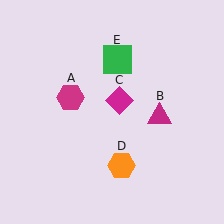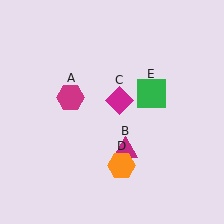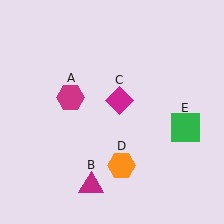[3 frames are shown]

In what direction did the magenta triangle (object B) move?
The magenta triangle (object B) moved down and to the left.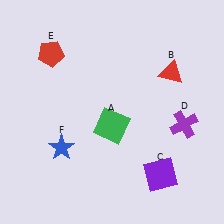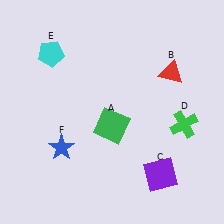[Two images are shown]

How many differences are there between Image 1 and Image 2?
There are 2 differences between the two images.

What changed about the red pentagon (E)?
In Image 1, E is red. In Image 2, it changed to cyan.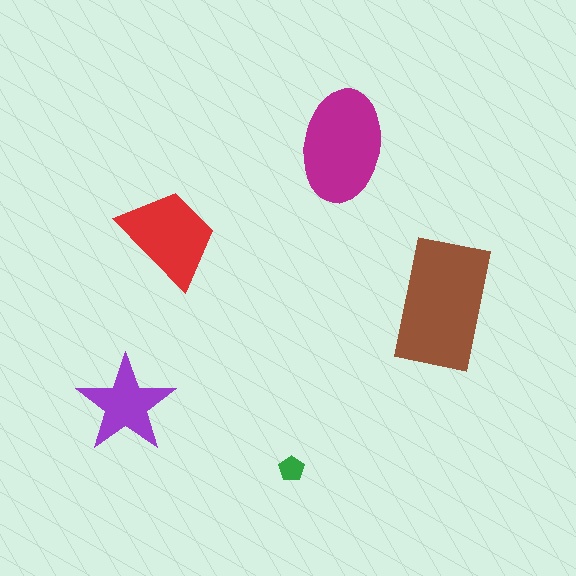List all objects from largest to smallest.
The brown rectangle, the magenta ellipse, the red trapezoid, the purple star, the green pentagon.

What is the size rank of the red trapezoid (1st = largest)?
3rd.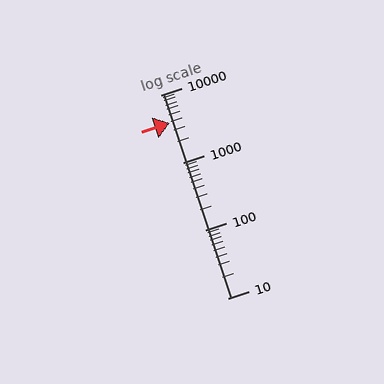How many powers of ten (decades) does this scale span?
The scale spans 3 decades, from 10 to 10000.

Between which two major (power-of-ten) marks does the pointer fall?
The pointer is between 1000 and 10000.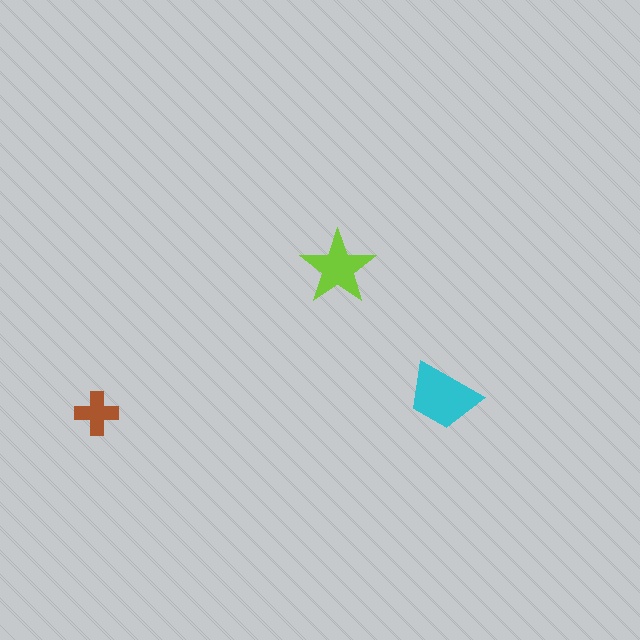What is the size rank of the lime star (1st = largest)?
2nd.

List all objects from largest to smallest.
The cyan trapezoid, the lime star, the brown cross.